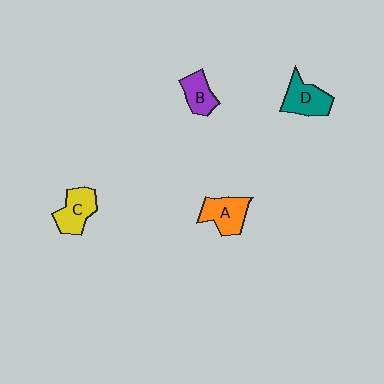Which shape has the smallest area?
Shape B (purple).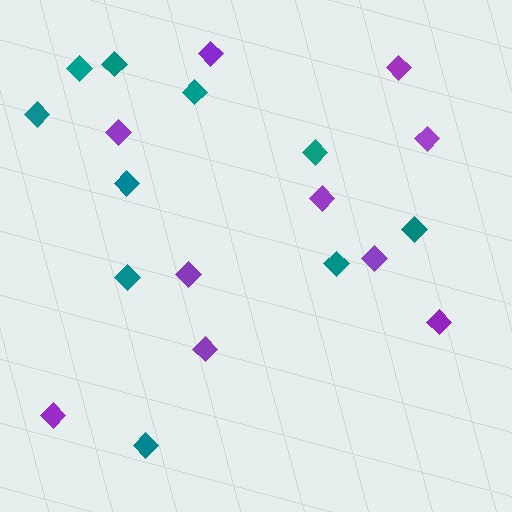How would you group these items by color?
There are 2 groups: one group of teal diamonds (10) and one group of purple diamonds (10).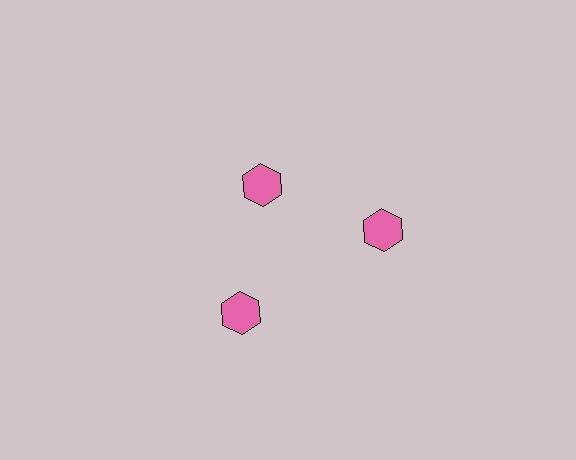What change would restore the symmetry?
The symmetry would be restored by moving it outward, back onto the ring so that all 3 hexagons sit at equal angles and equal distance from the center.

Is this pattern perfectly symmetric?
No. The 3 pink hexagons are arranged in a ring, but one element near the 11 o'clock position is pulled inward toward the center, breaking the 3-fold rotational symmetry.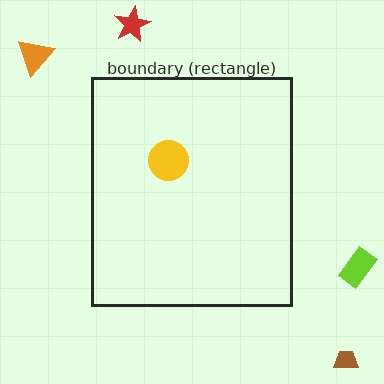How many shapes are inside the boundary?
1 inside, 4 outside.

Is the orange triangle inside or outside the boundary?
Outside.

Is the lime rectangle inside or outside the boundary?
Outside.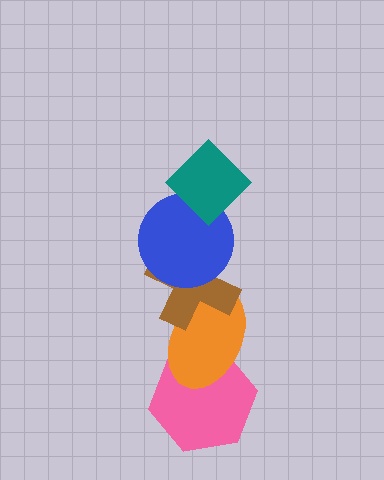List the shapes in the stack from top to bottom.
From top to bottom: the teal diamond, the blue circle, the brown cross, the orange ellipse, the pink hexagon.